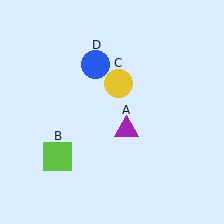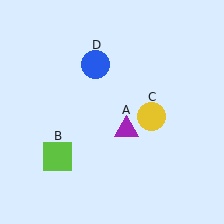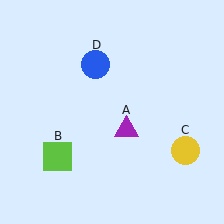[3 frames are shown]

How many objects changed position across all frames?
1 object changed position: yellow circle (object C).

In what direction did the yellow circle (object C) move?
The yellow circle (object C) moved down and to the right.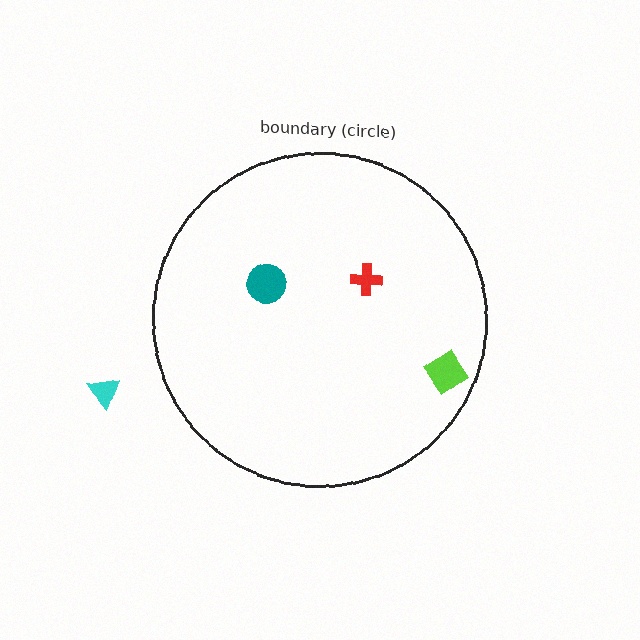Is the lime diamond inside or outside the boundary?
Inside.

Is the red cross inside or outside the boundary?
Inside.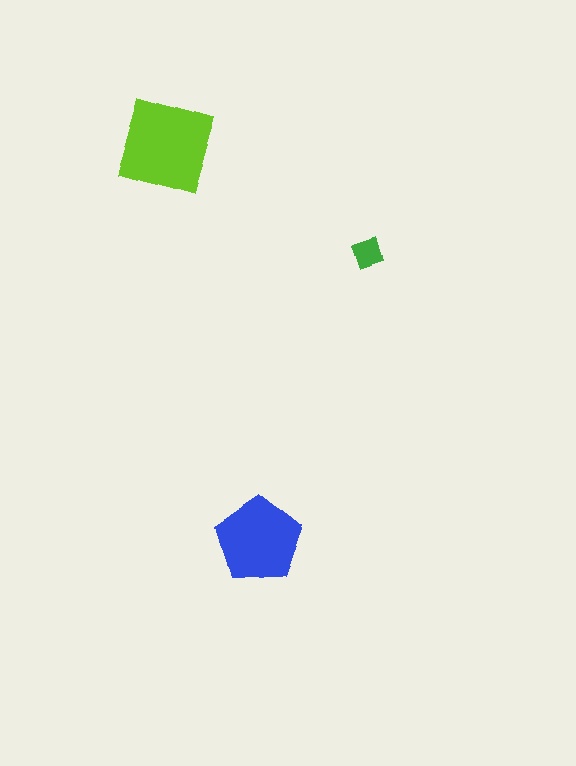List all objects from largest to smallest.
The lime square, the blue pentagon, the green diamond.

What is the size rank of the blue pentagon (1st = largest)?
2nd.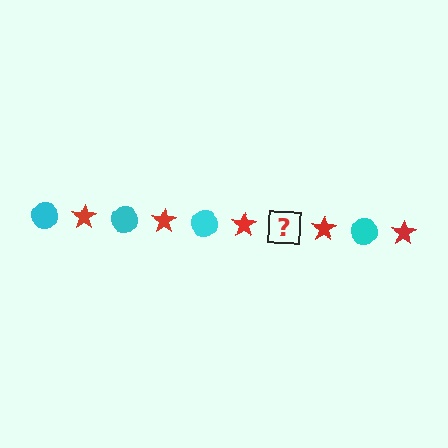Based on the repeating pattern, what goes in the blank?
The blank should be a cyan circle.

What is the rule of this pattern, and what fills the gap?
The rule is that the pattern alternates between cyan circle and red star. The gap should be filled with a cyan circle.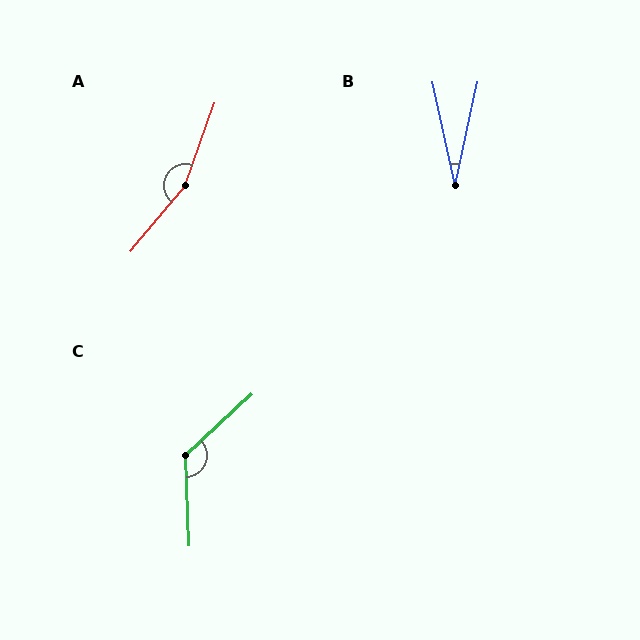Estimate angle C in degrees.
Approximately 131 degrees.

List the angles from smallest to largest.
B (24°), C (131°), A (160°).